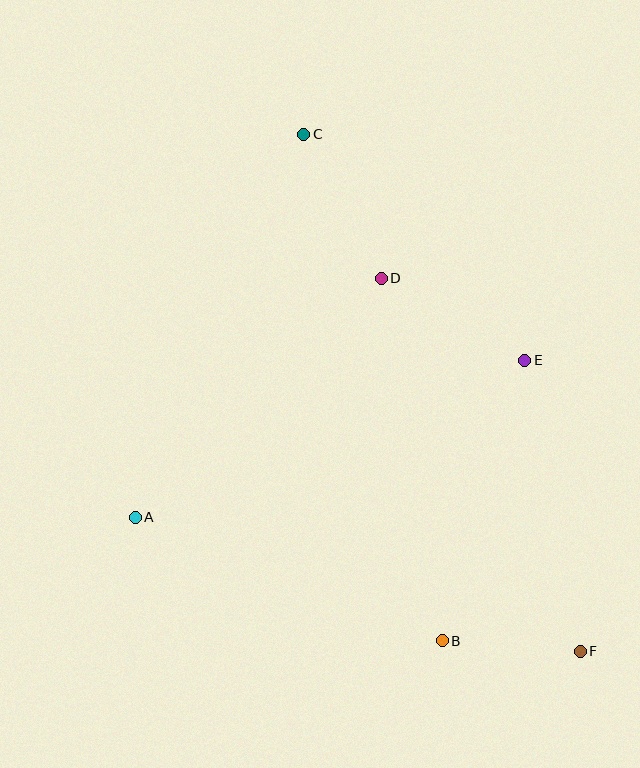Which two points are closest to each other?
Points B and F are closest to each other.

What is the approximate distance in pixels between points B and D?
The distance between B and D is approximately 368 pixels.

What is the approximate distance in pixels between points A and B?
The distance between A and B is approximately 331 pixels.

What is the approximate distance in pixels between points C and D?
The distance between C and D is approximately 164 pixels.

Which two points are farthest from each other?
Points C and F are farthest from each other.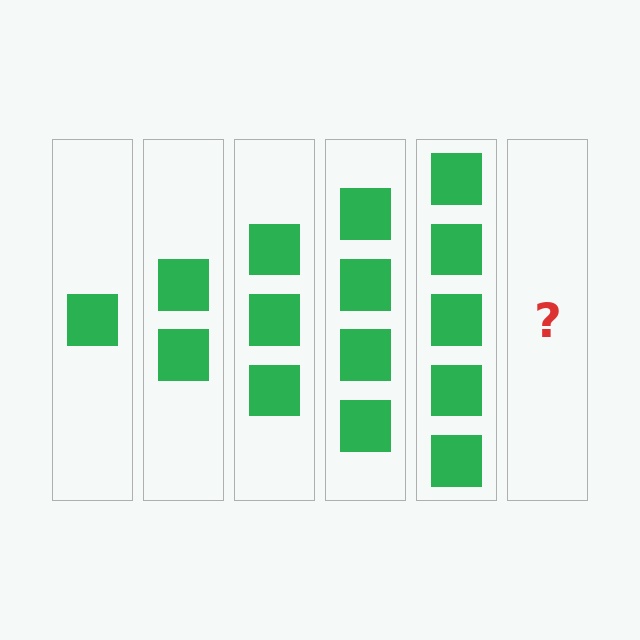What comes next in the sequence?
The next element should be 6 squares.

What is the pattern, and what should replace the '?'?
The pattern is that each step adds one more square. The '?' should be 6 squares.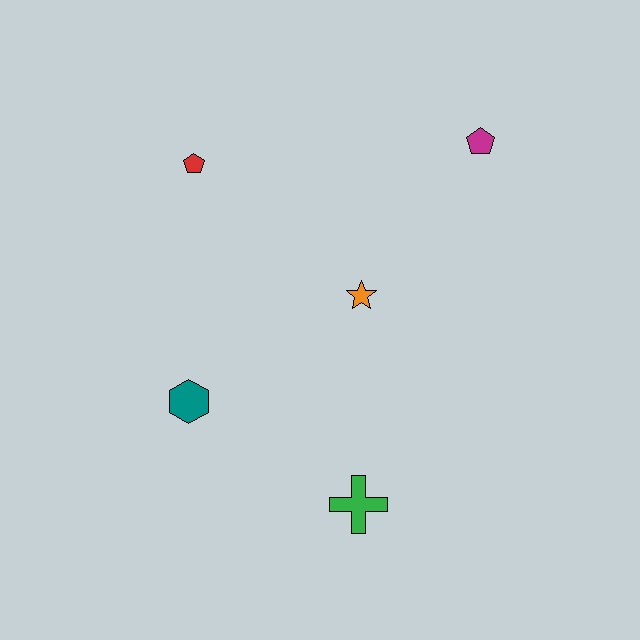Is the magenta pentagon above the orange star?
Yes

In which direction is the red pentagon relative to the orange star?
The red pentagon is to the left of the orange star.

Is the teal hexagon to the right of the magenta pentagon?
No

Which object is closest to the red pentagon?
The orange star is closest to the red pentagon.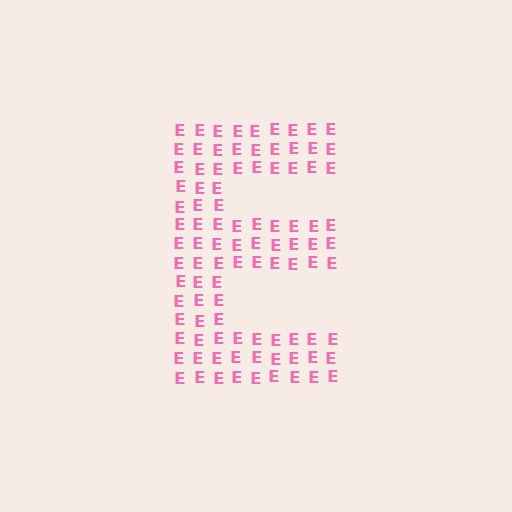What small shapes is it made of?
It is made of small letter E's.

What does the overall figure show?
The overall figure shows the letter E.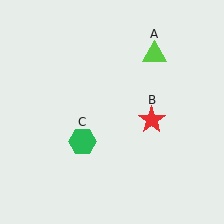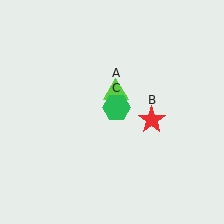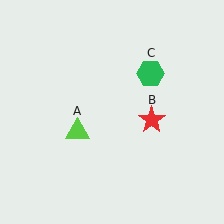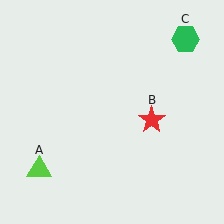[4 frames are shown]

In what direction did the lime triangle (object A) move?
The lime triangle (object A) moved down and to the left.